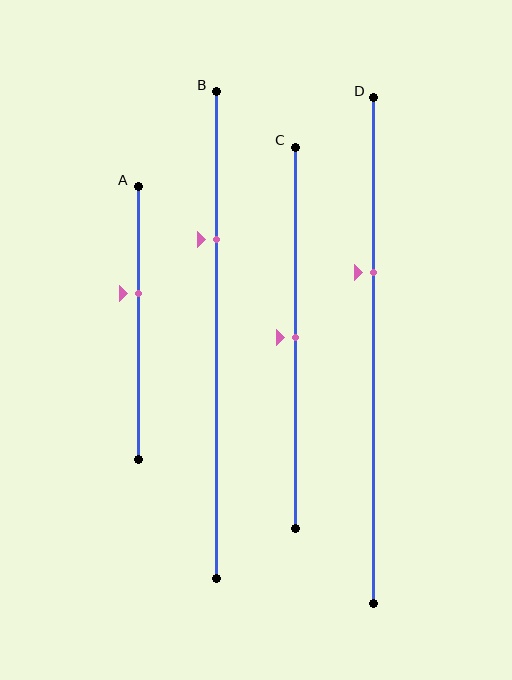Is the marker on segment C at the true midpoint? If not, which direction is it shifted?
Yes, the marker on segment C is at the true midpoint.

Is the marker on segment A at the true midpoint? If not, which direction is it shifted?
No, the marker on segment A is shifted upward by about 11% of the segment length.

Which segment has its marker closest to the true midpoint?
Segment C has its marker closest to the true midpoint.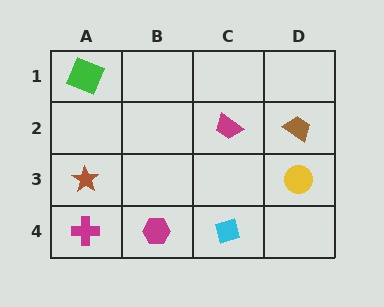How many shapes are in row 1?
1 shape.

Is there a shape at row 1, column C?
No, that cell is empty.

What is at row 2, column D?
A brown trapezoid.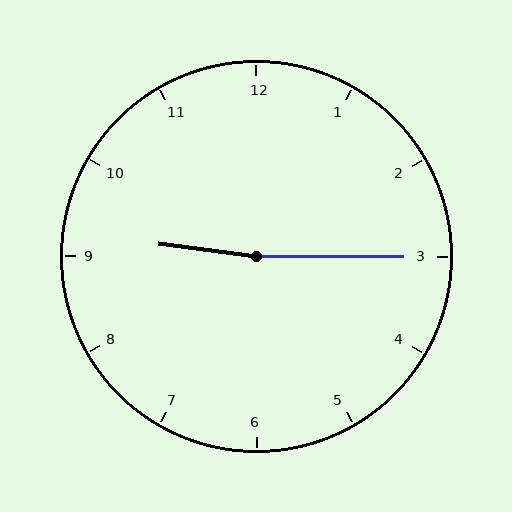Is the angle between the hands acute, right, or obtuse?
It is obtuse.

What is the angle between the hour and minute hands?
Approximately 172 degrees.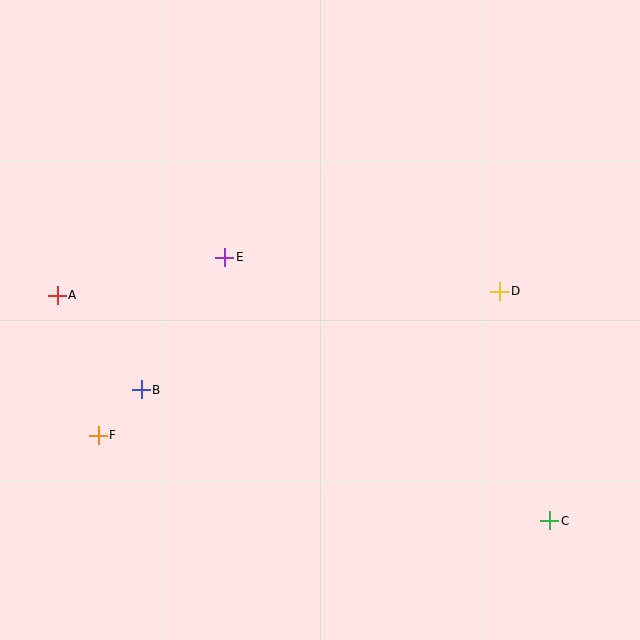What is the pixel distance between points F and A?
The distance between F and A is 146 pixels.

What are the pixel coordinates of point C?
Point C is at (550, 521).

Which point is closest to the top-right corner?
Point D is closest to the top-right corner.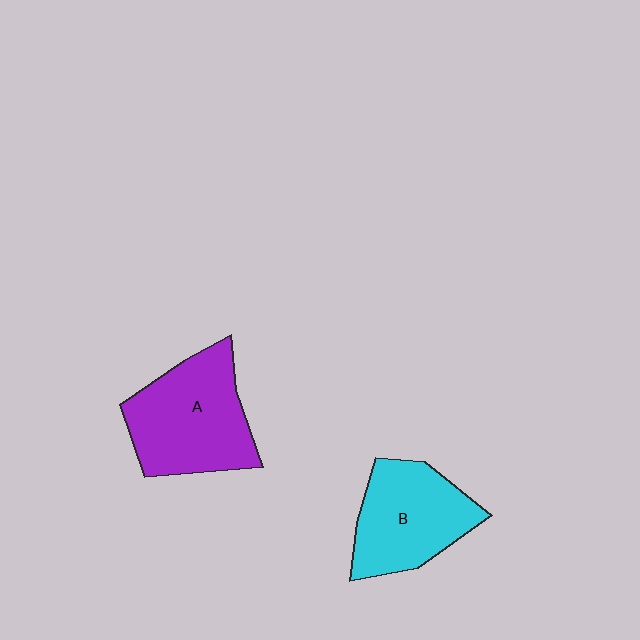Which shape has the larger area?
Shape A (purple).